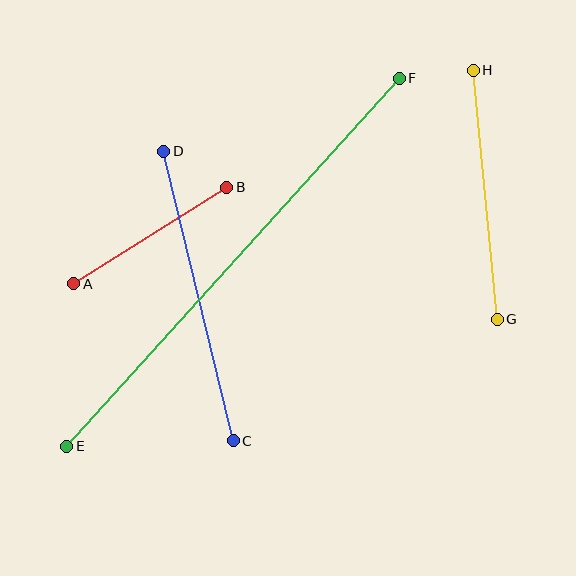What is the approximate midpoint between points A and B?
The midpoint is at approximately (150, 235) pixels.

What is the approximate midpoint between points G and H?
The midpoint is at approximately (485, 195) pixels.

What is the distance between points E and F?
The distance is approximately 496 pixels.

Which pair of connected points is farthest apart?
Points E and F are farthest apart.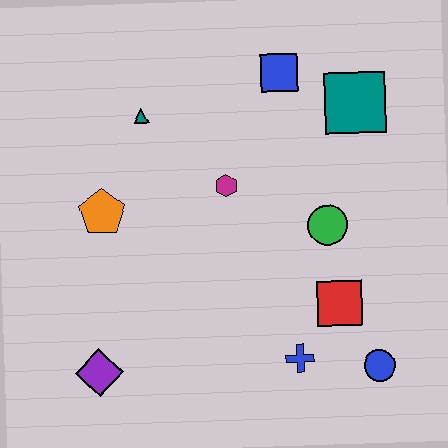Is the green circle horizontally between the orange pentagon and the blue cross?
No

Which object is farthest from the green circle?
The purple diamond is farthest from the green circle.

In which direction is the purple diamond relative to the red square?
The purple diamond is to the left of the red square.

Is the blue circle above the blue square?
No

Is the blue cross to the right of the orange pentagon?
Yes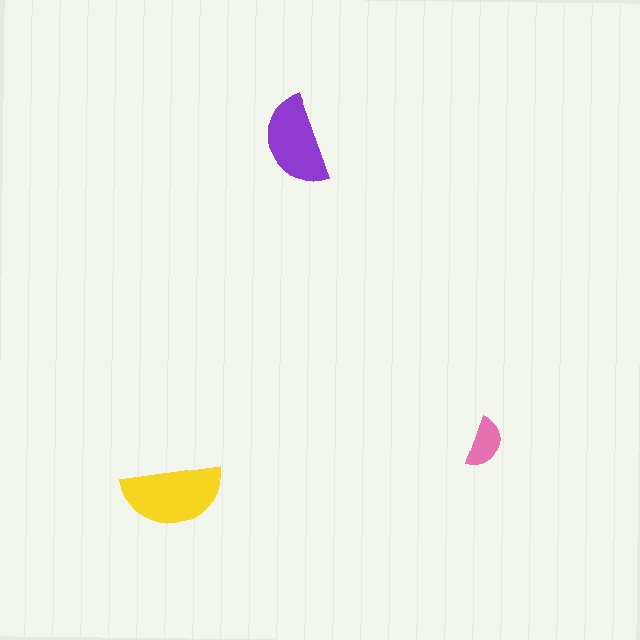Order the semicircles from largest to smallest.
the yellow one, the purple one, the pink one.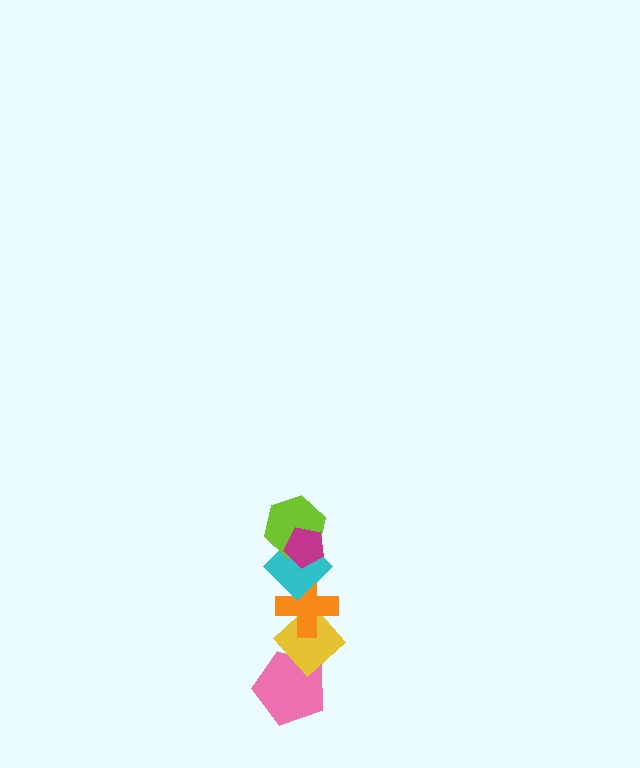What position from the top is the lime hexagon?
The lime hexagon is 2nd from the top.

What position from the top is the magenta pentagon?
The magenta pentagon is 1st from the top.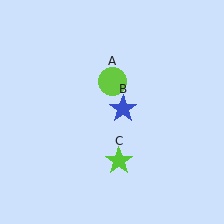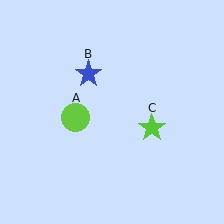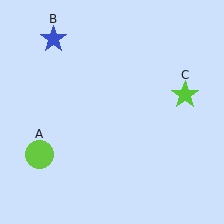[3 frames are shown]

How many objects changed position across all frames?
3 objects changed position: lime circle (object A), blue star (object B), lime star (object C).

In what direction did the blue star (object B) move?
The blue star (object B) moved up and to the left.